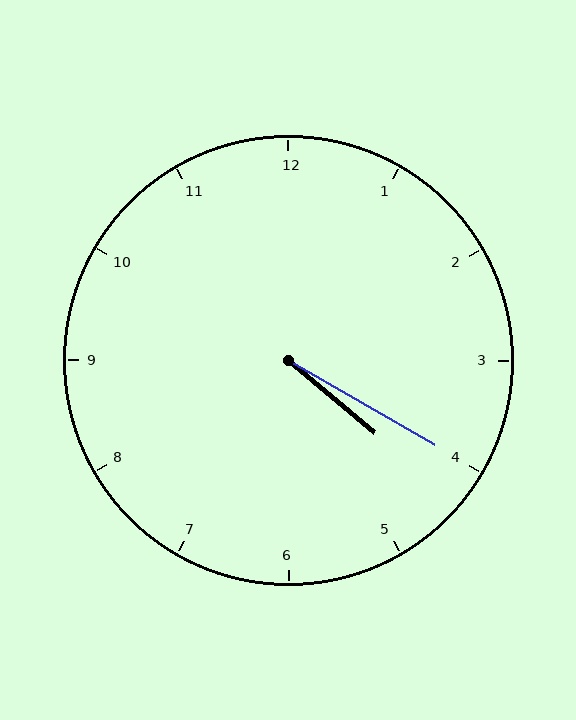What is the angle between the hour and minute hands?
Approximately 10 degrees.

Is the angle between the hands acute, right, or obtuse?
It is acute.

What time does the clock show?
4:20.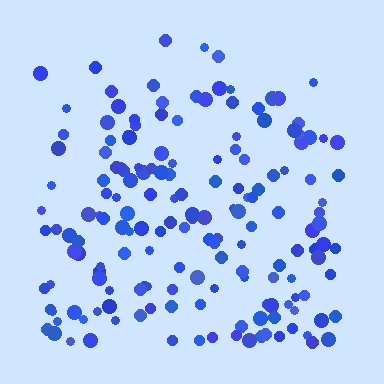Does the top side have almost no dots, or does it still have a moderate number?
Still a moderate number, just noticeably fewer than the bottom.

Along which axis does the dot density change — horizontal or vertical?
Vertical.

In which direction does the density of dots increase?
From top to bottom, with the bottom side densest.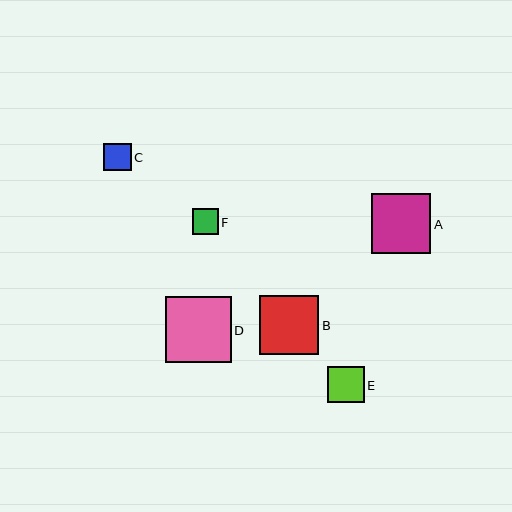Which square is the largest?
Square D is the largest with a size of approximately 66 pixels.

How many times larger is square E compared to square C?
Square E is approximately 1.3 times the size of square C.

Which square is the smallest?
Square F is the smallest with a size of approximately 25 pixels.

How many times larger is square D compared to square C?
Square D is approximately 2.4 times the size of square C.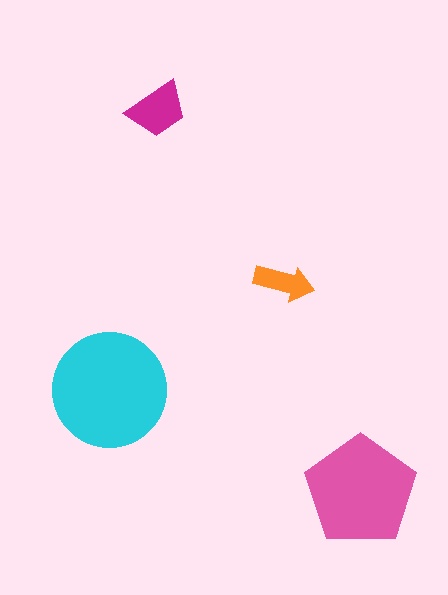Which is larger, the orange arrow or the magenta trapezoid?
The magenta trapezoid.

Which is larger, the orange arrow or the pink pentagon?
The pink pentagon.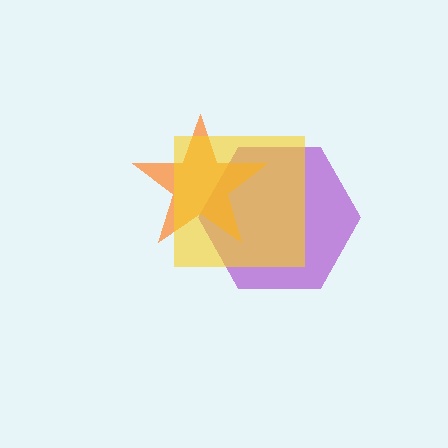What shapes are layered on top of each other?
The layered shapes are: a purple hexagon, an orange star, a yellow square.